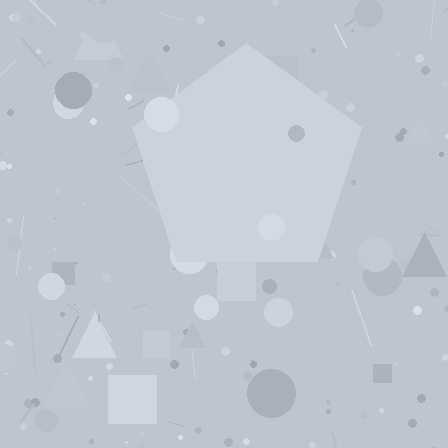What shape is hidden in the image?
A pentagon is hidden in the image.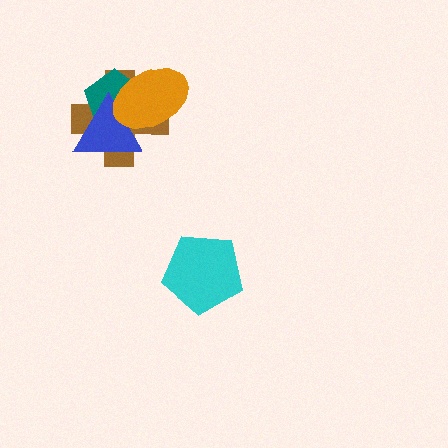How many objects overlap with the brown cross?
3 objects overlap with the brown cross.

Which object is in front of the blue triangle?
The orange ellipse is in front of the blue triangle.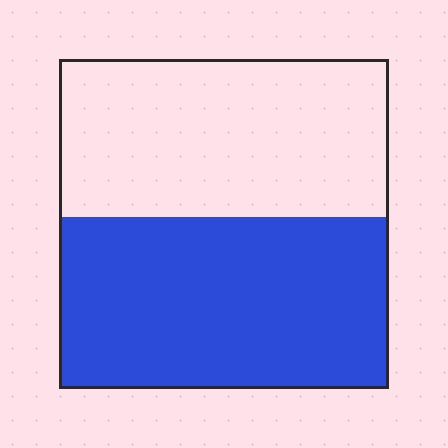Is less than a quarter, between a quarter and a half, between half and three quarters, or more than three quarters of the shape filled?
Between half and three quarters.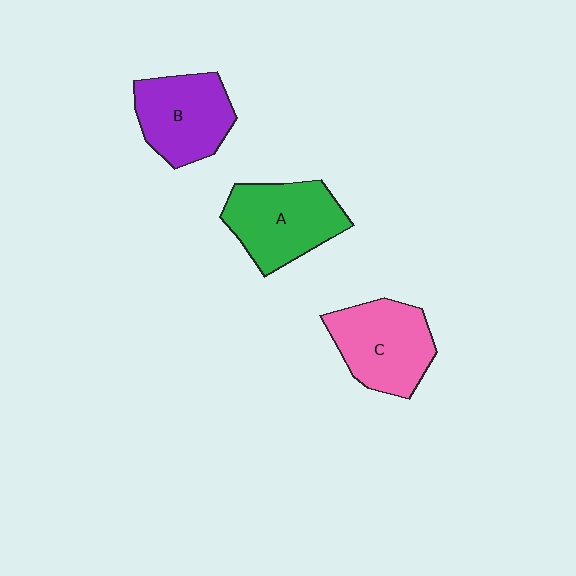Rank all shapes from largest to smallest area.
From largest to smallest: A (green), C (pink), B (purple).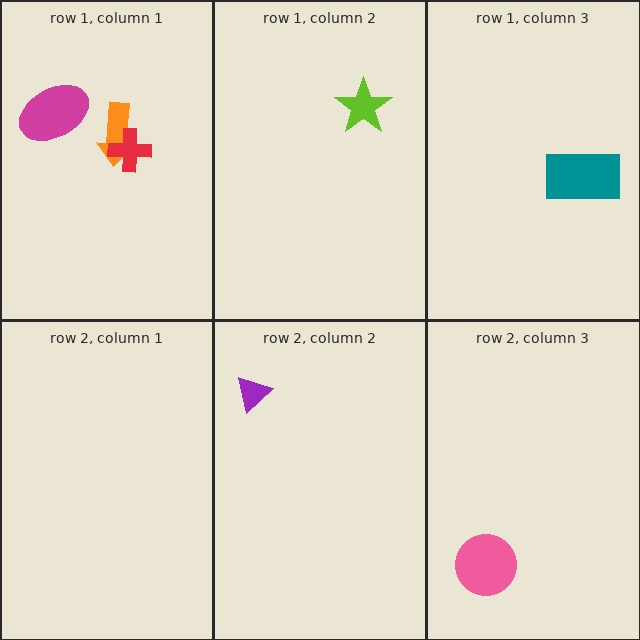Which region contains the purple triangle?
The row 2, column 2 region.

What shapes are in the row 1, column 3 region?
The teal rectangle.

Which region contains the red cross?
The row 1, column 1 region.